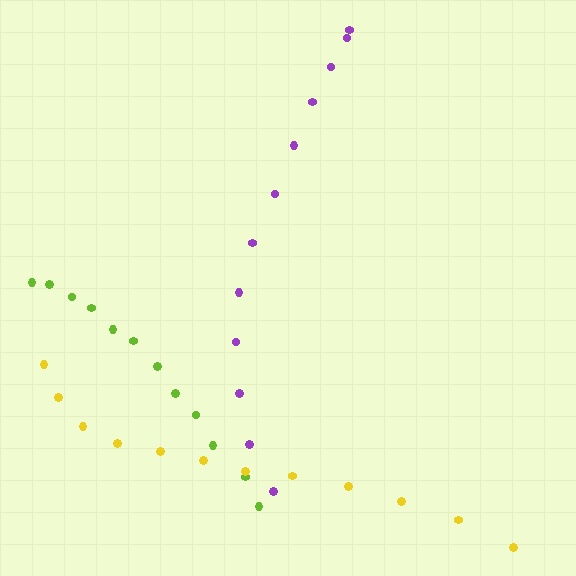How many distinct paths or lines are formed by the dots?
There are 3 distinct paths.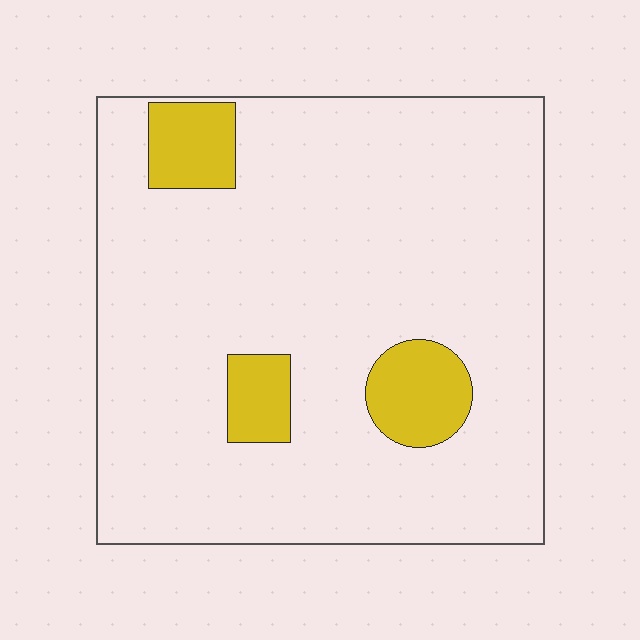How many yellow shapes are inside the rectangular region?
3.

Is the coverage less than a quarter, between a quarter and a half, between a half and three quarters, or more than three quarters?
Less than a quarter.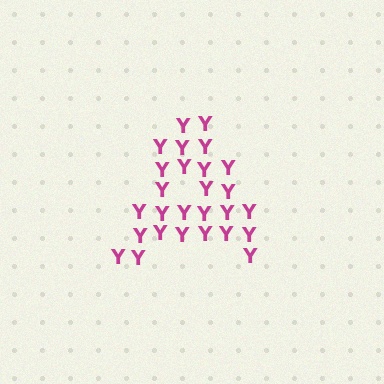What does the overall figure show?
The overall figure shows the letter A.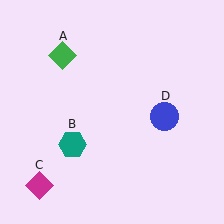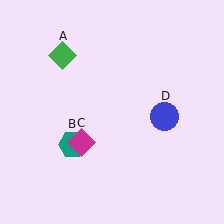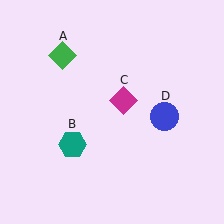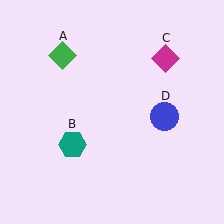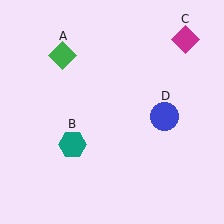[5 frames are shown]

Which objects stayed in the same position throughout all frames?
Green diamond (object A) and teal hexagon (object B) and blue circle (object D) remained stationary.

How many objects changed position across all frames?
1 object changed position: magenta diamond (object C).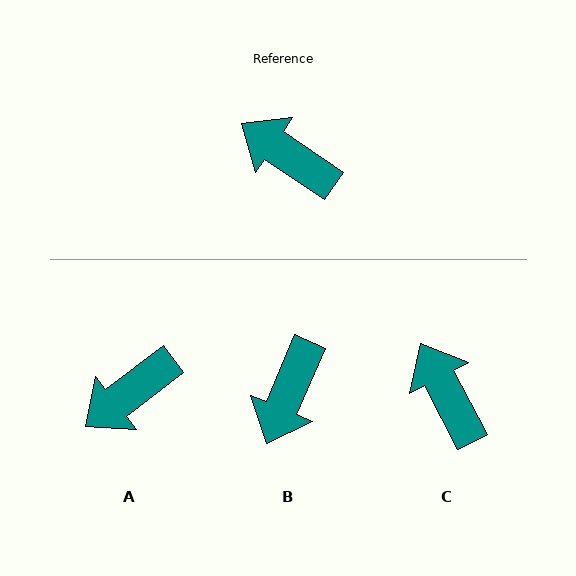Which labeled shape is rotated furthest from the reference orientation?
B, about 101 degrees away.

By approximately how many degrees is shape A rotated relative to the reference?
Approximately 72 degrees counter-clockwise.